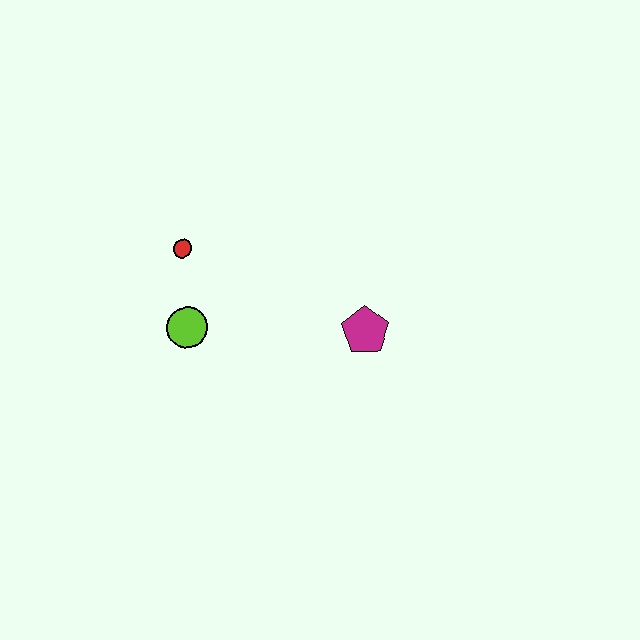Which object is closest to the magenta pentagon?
The lime circle is closest to the magenta pentagon.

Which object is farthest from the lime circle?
The magenta pentagon is farthest from the lime circle.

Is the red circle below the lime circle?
No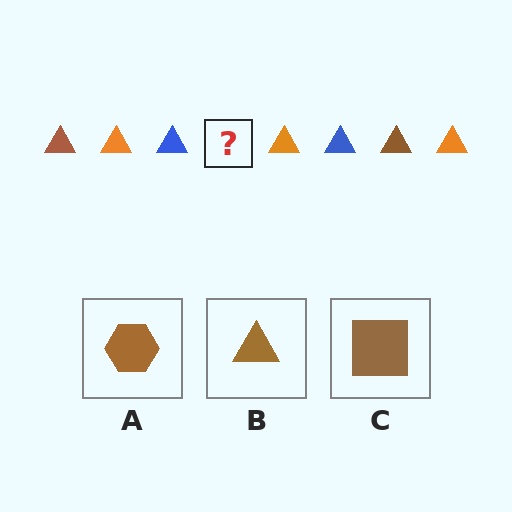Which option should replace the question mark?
Option B.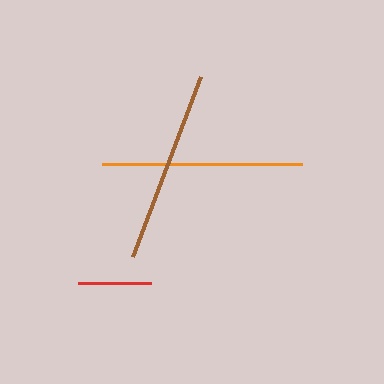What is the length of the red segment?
The red segment is approximately 73 pixels long.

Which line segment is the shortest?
The red line is the shortest at approximately 73 pixels.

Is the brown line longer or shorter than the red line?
The brown line is longer than the red line.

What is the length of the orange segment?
The orange segment is approximately 200 pixels long.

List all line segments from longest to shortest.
From longest to shortest: orange, brown, red.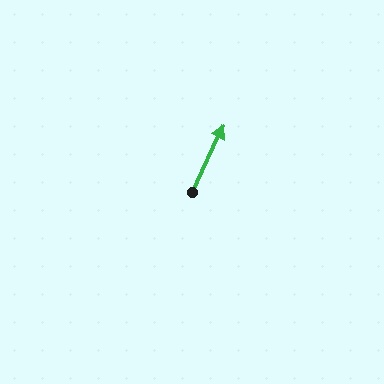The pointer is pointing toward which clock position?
Roughly 1 o'clock.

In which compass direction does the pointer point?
Northeast.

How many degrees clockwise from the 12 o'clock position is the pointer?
Approximately 25 degrees.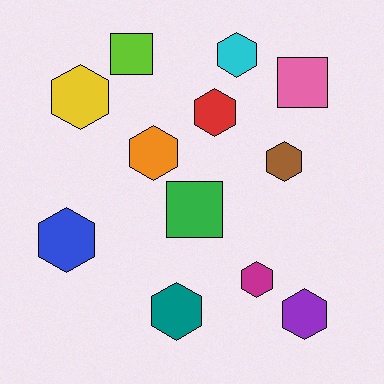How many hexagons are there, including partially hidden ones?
There are 9 hexagons.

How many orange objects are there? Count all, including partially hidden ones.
There is 1 orange object.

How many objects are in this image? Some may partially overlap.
There are 12 objects.